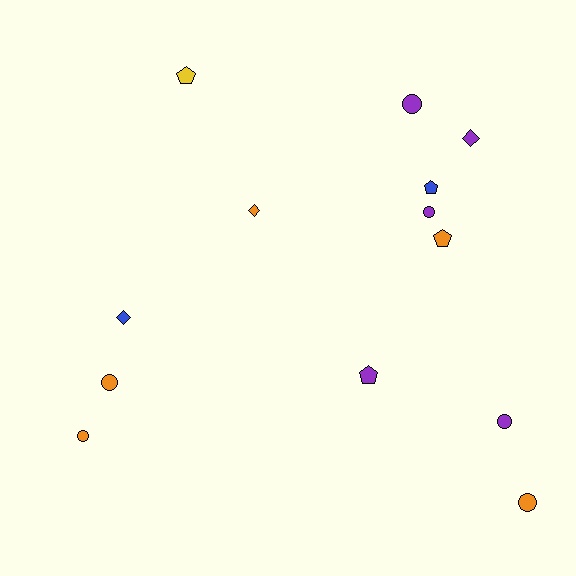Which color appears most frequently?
Orange, with 5 objects.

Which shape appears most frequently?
Circle, with 6 objects.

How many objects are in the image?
There are 13 objects.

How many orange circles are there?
There are 3 orange circles.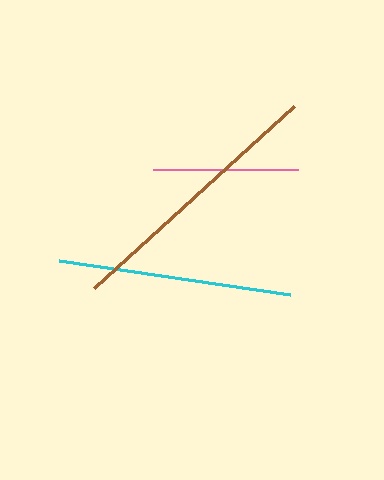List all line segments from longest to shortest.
From longest to shortest: brown, cyan, pink.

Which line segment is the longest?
The brown line is the longest at approximately 271 pixels.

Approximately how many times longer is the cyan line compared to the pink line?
The cyan line is approximately 1.6 times the length of the pink line.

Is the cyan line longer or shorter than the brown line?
The brown line is longer than the cyan line.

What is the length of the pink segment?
The pink segment is approximately 145 pixels long.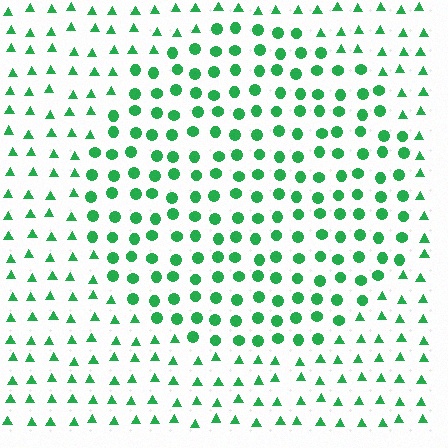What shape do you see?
I see a circle.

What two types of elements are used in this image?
The image uses circles inside the circle region and triangles outside it.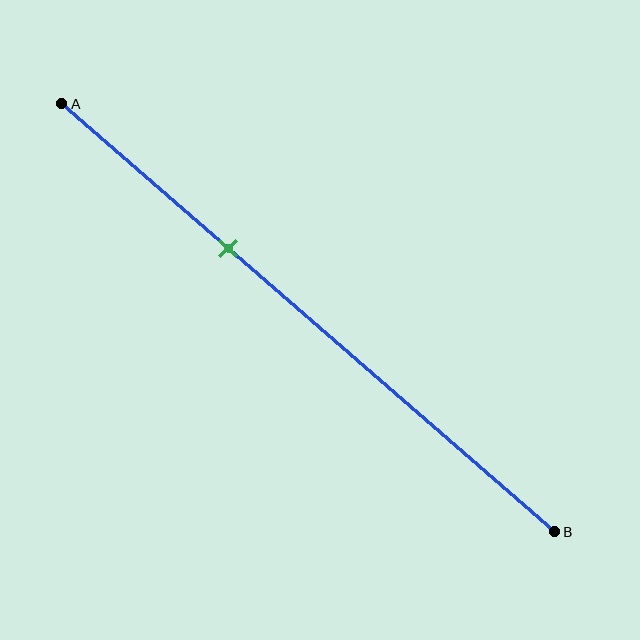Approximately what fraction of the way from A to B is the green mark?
The green mark is approximately 35% of the way from A to B.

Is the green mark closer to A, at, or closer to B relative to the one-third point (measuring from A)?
The green mark is approximately at the one-third point of segment AB.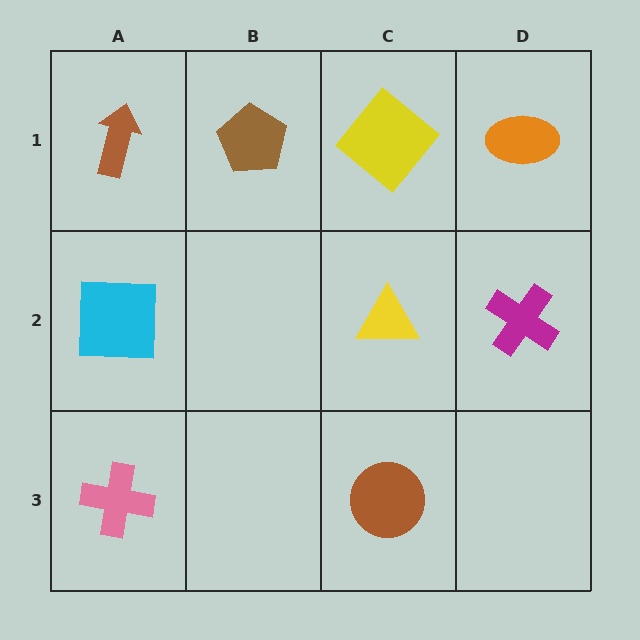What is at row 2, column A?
A cyan square.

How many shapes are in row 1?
4 shapes.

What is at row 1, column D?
An orange ellipse.